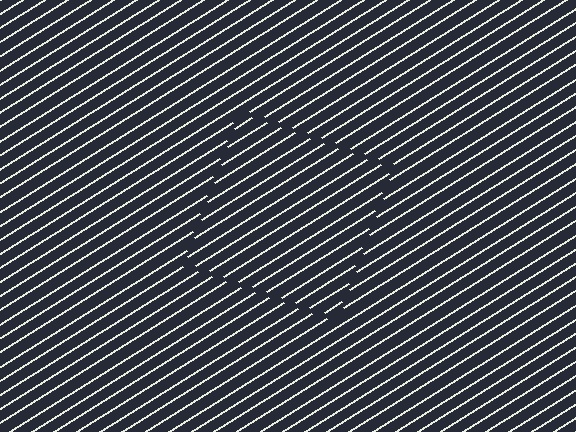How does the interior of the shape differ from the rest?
The interior of the shape contains the same grating, shifted by half a period — the contour is defined by the phase discontinuity where line-ends from the inner and outer gratings abut.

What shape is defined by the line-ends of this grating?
An illusory square. The interior of the shape contains the same grating, shifted by half a period — the contour is defined by the phase discontinuity where line-ends from the inner and outer gratings abut.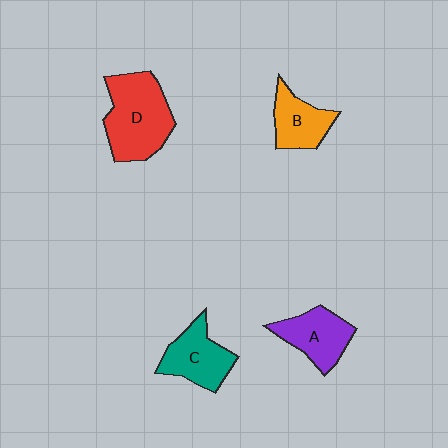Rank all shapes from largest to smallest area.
From largest to smallest: D (red), C (teal), A (purple), B (orange).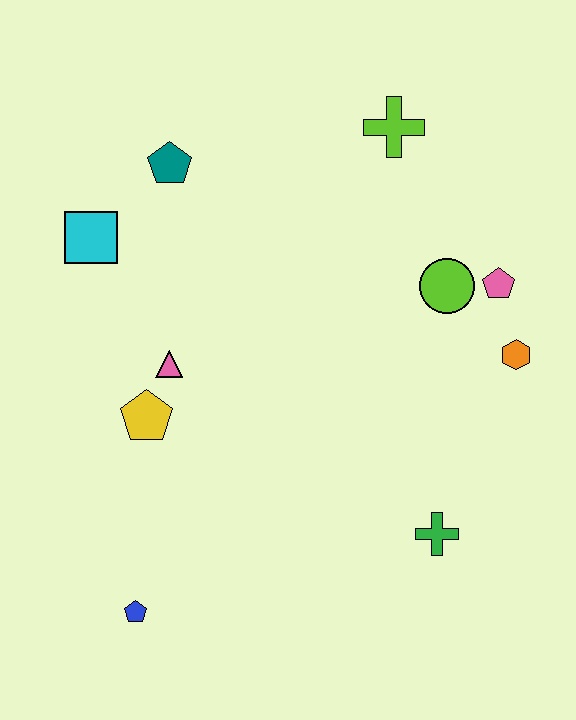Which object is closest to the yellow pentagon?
The pink triangle is closest to the yellow pentagon.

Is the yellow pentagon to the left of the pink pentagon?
Yes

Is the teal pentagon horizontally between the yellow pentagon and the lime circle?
Yes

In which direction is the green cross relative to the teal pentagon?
The green cross is below the teal pentagon.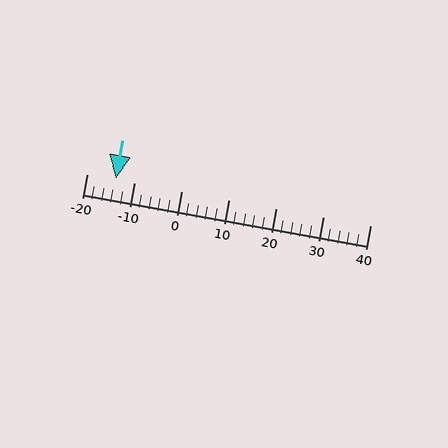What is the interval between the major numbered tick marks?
The major tick marks are spaced 10 units apart.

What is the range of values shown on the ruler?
The ruler shows values from -20 to 40.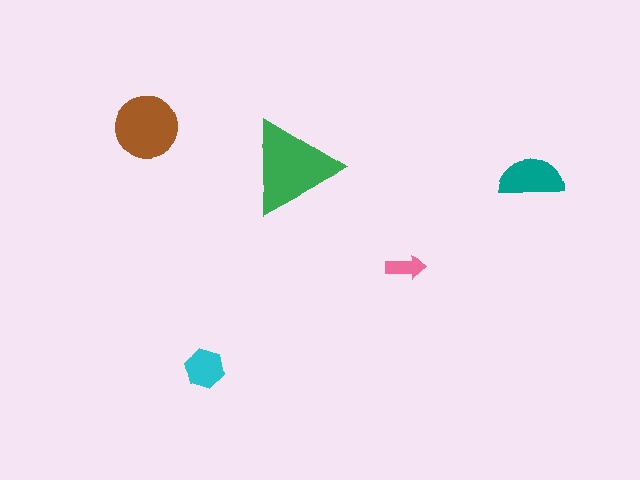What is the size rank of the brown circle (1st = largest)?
2nd.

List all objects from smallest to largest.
The pink arrow, the cyan hexagon, the teal semicircle, the brown circle, the green triangle.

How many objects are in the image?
There are 5 objects in the image.